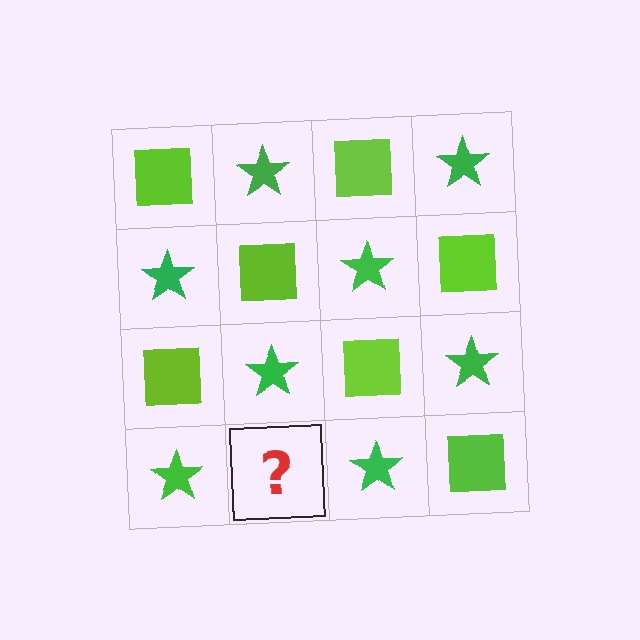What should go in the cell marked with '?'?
The missing cell should contain a lime square.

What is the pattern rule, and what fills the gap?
The rule is that it alternates lime square and green star in a checkerboard pattern. The gap should be filled with a lime square.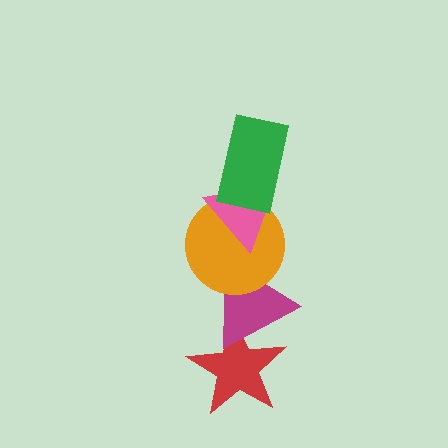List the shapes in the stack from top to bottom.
From top to bottom: the green rectangle, the pink triangle, the orange circle, the magenta triangle, the red star.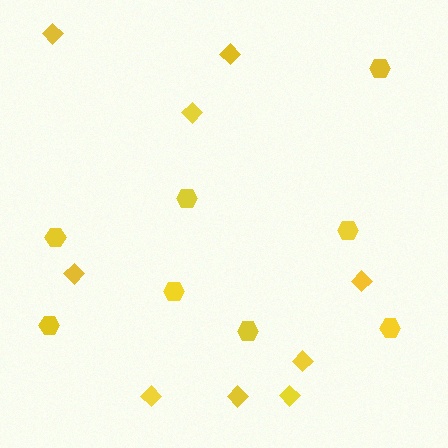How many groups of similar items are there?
There are 2 groups: one group of hexagons (8) and one group of diamonds (9).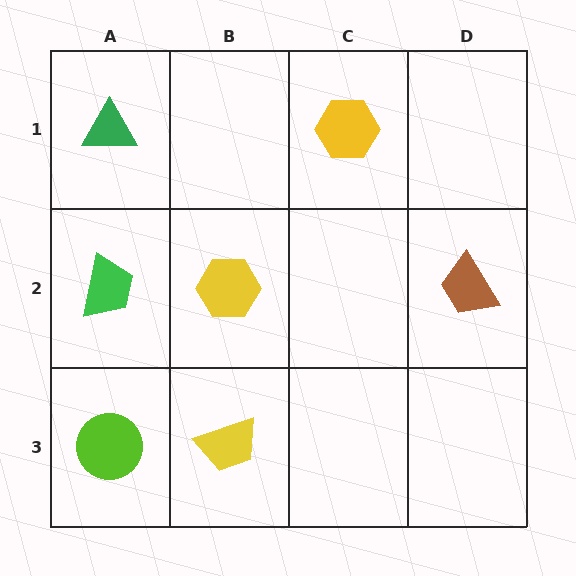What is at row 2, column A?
A green trapezoid.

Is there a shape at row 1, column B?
No, that cell is empty.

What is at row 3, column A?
A lime circle.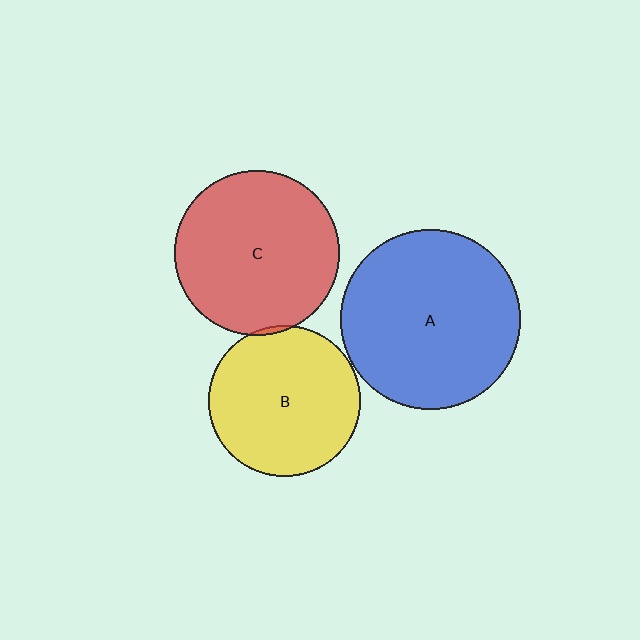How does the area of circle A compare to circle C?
Approximately 1.2 times.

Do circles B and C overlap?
Yes.